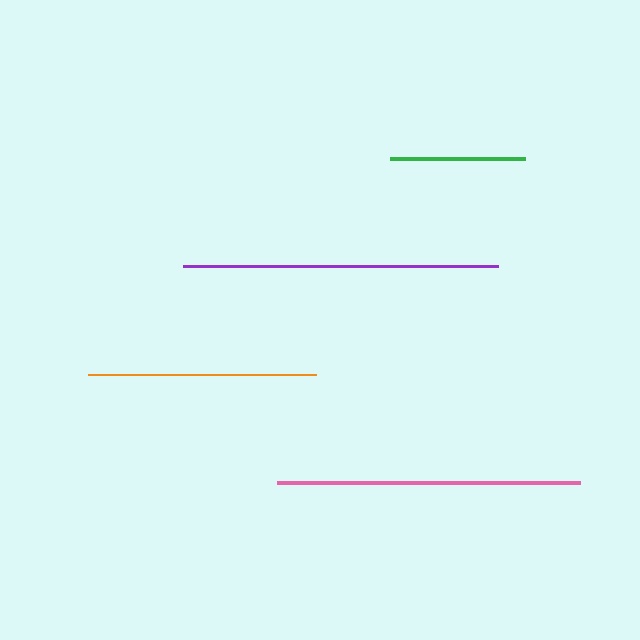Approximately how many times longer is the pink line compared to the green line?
The pink line is approximately 2.2 times the length of the green line.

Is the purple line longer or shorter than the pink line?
The purple line is longer than the pink line.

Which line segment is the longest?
The purple line is the longest at approximately 315 pixels.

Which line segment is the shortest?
The green line is the shortest at approximately 135 pixels.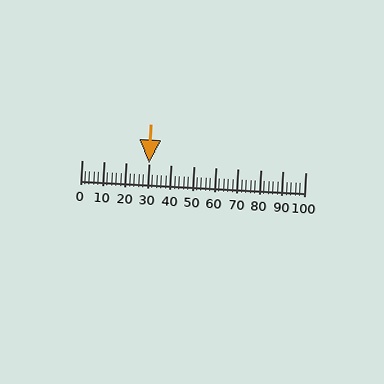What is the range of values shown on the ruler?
The ruler shows values from 0 to 100.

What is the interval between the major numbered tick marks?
The major tick marks are spaced 10 units apart.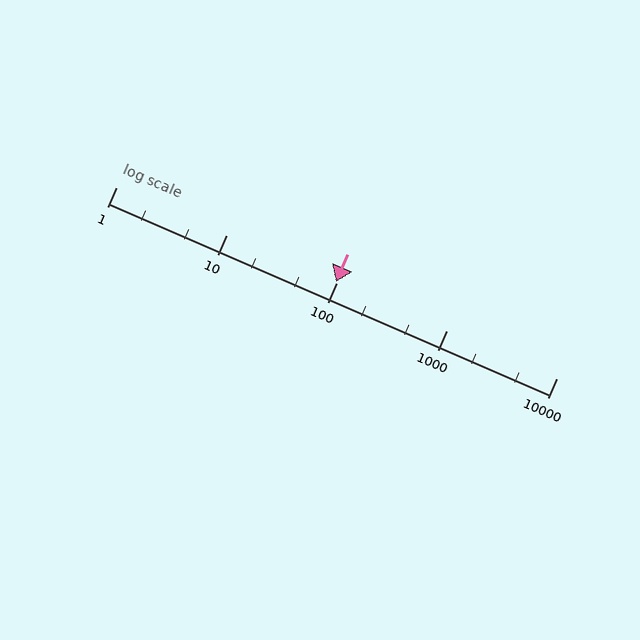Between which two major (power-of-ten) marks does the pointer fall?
The pointer is between 10 and 100.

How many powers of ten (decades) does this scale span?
The scale spans 4 decades, from 1 to 10000.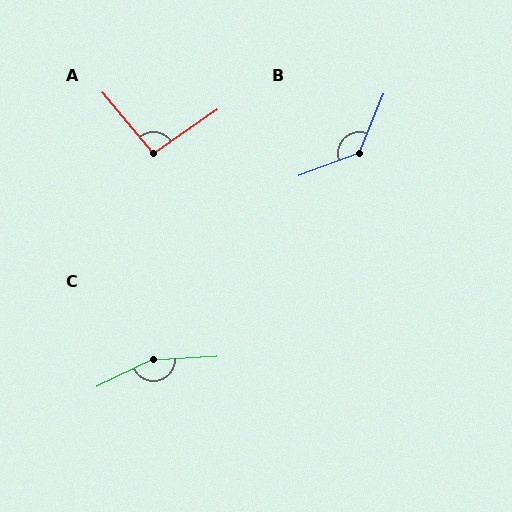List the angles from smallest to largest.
A (95°), B (133°), C (157°).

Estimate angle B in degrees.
Approximately 133 degrees.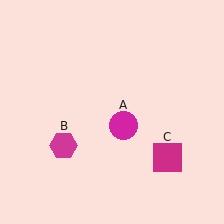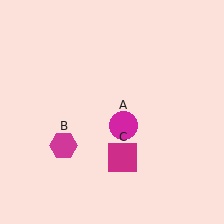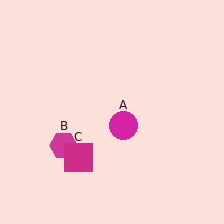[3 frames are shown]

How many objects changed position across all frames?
1 object changed position: magenta square (object C).